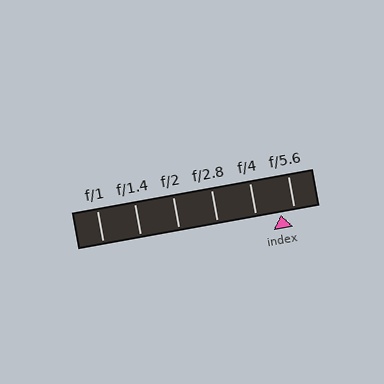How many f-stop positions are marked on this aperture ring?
There are 6 f-stop positions marked.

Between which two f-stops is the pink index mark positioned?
The index mark is between f/4 and f/5.6.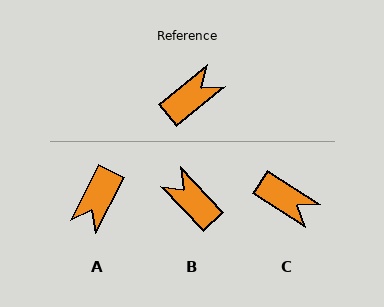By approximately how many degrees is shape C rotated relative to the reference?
Approximately 73 degrees clockwise.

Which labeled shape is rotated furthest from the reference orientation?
A, about 157 degrees away.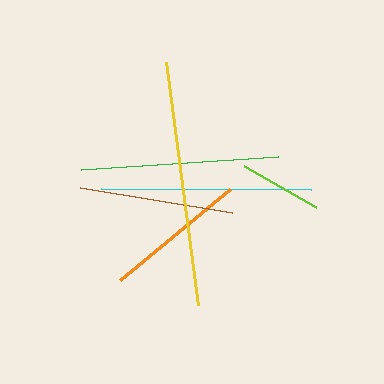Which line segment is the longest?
The yellow line is the longest at approximately 246 pixels.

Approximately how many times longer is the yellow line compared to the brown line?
The yellow line is approximately 1.6 times the length of the brown line.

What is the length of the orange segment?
The orange segment is approximately 142 pixels long.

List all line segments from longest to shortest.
From longest to shortest: yellow, cyan, green, brown, orange, lime.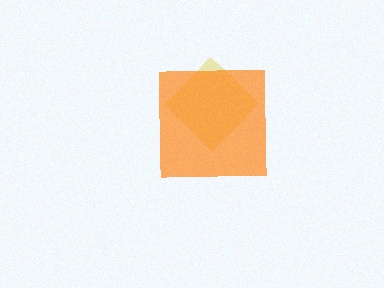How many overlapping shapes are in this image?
There are 2 overlapping shapes in the image.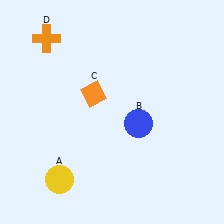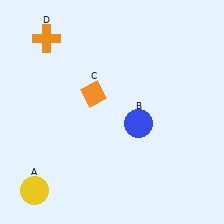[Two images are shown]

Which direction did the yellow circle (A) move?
The yellow circle (A) moved left.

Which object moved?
The yellow circle (A) moved left.